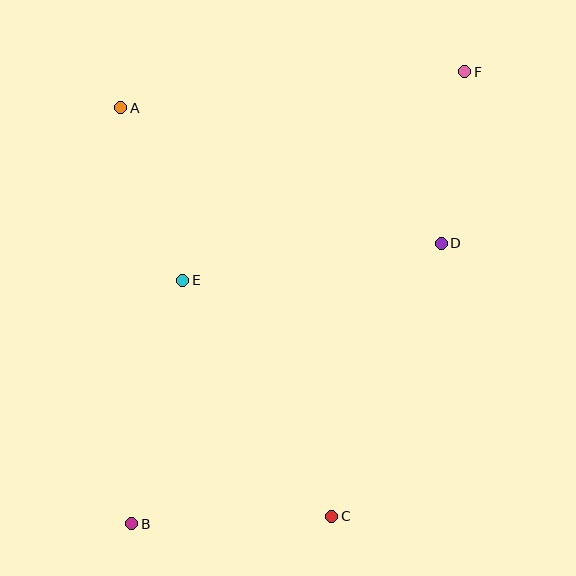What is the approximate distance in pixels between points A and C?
The distance between A and C is approximately 459 pixels.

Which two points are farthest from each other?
Points B and F are farthest from each other.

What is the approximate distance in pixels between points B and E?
The distance between B and E is approximately 249 pixels.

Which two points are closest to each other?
Points D and F are closest to each other.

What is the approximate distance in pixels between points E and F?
The distance between E and F is approximately 351 pixels.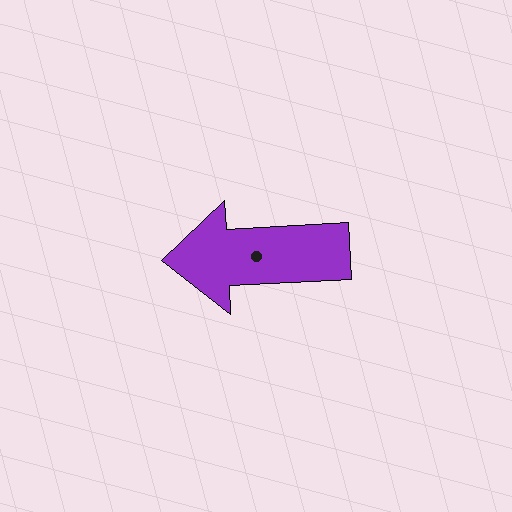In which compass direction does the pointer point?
West.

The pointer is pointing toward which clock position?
Roughly 9 o'clock.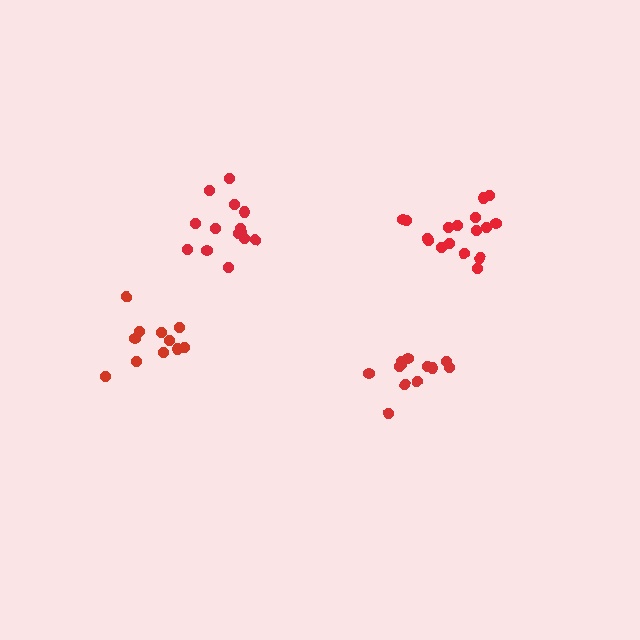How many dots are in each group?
Group 1: 17 dots, Group 2: 11 dots, Group 3: 14 dots, Group 4: 12 dots (54 total).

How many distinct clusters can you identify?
There are 4 distinct clusters.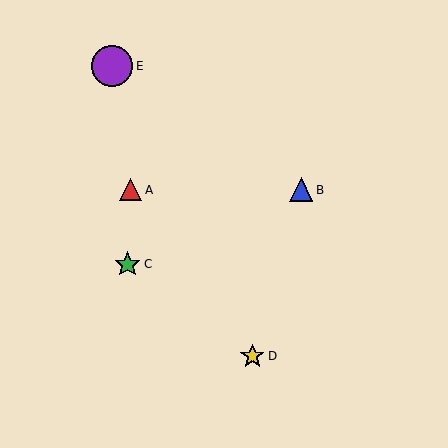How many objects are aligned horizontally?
2 objects (A, B) are aligned horizontally.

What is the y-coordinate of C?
Object C is at y≈264.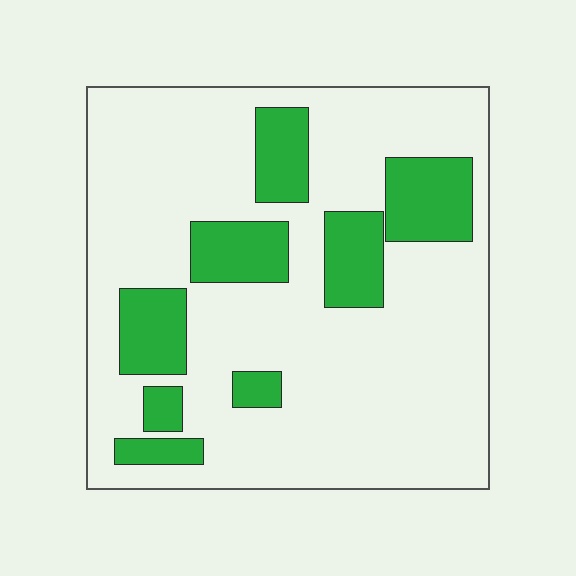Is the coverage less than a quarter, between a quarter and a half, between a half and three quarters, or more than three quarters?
Less than a quarter.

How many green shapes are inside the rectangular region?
8.